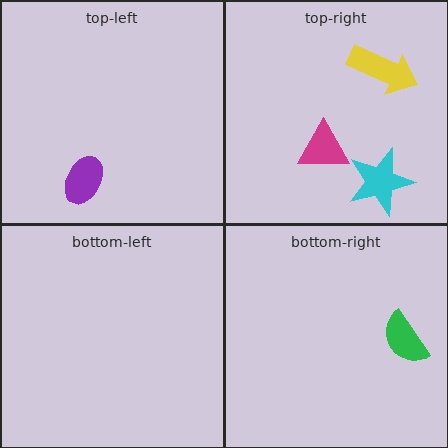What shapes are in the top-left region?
The purple ellipse.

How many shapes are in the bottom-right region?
1.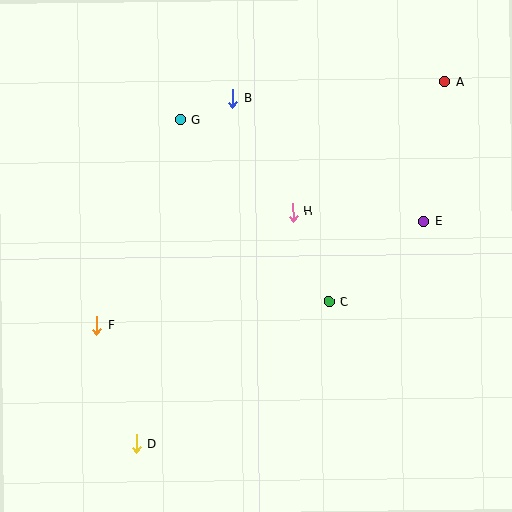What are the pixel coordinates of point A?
Point A is at (445, 82).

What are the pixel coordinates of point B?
Point B is at (233, 98).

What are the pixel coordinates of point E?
Point E is at (423, 222).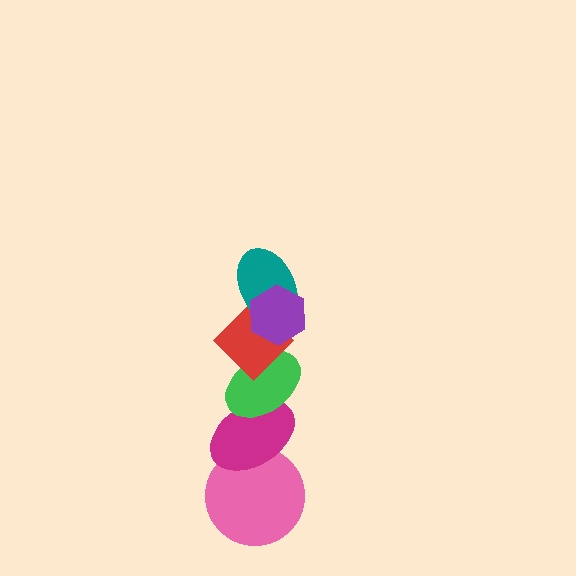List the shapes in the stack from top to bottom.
From top to bottom: the purple hexagon, the teal ellipse, the red diamond, the green ellipse, the magenta ellipse, the pink circle.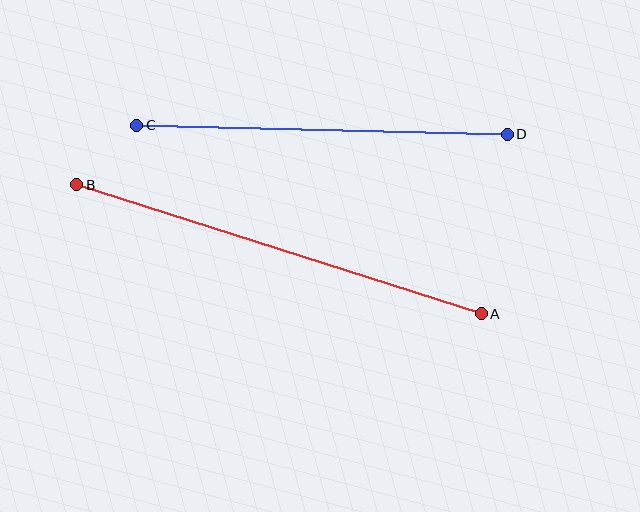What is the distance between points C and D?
The distance is approximately 371 pixels.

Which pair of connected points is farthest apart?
Points A and B are farthest apart.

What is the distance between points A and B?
The distance is approximately 424 pixels.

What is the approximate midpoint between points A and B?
The midpoint is at approximately (279, 249) pixels.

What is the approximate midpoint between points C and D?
The midpoint is at approximately (322, 130) pixels.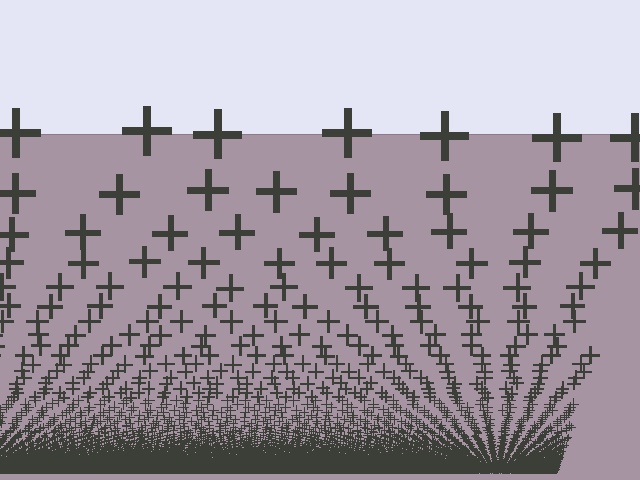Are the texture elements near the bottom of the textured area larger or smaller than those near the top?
Smaller. The gradient is inverted — elements near the bottom are smaller and denser.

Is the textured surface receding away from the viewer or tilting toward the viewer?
The surface appears to tilt toward the viewer. Texture elements get larger and sparser toward the top.